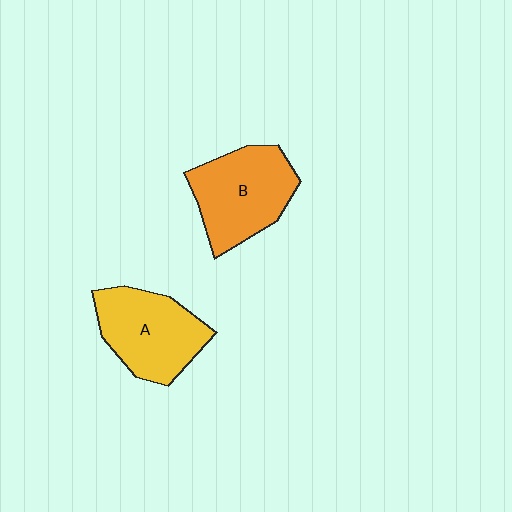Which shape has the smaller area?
Shape A (yellow).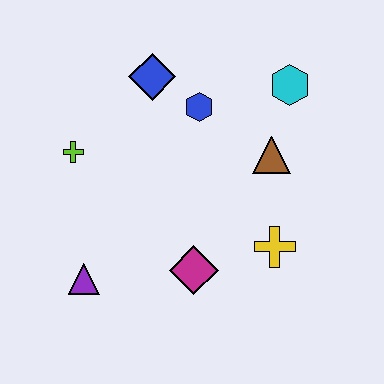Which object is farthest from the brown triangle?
The purple triangle is farthest from the brown triangle.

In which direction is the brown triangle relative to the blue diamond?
The brown triangle is to the right of the blue diamond.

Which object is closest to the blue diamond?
The blue hexagon is closest to the blue diamond.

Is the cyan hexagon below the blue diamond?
Yes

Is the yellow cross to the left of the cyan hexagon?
Yes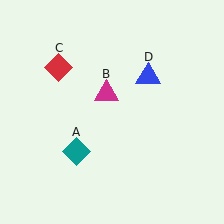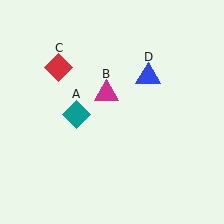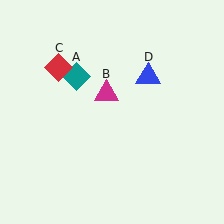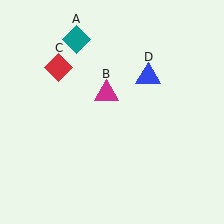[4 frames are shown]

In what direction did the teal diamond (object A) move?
The teal diamond (object A) moved up.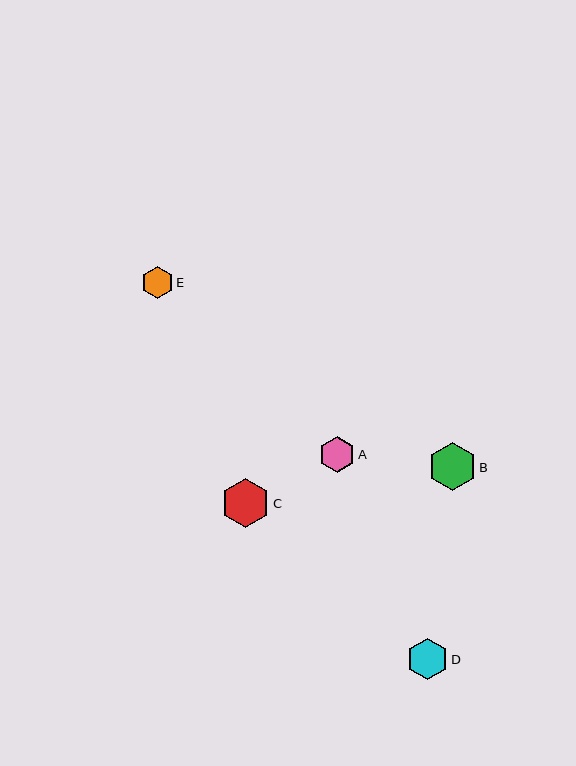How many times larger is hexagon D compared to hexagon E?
Hexagon D is approximately 1.3 times the size of hexagon E.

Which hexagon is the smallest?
Hexagon E is the smallest with a size of approximately 32 pixels.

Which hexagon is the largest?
Hexagon C is the largest with a size of approximately 49 pixels.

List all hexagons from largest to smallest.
From largest to smallest: C, B, D, A, E.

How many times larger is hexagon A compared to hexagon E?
Hexagon A is approximately 1.1 times the size of hexagon E.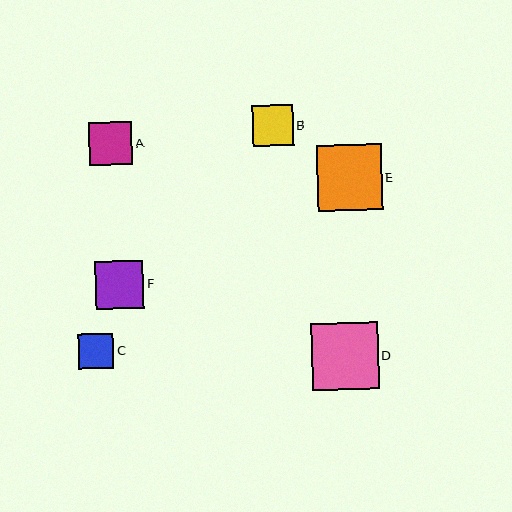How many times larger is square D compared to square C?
Square D is approximately 1.9 times the size of square C.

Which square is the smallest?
Square C is the smallest with a size of approximately 35 pixels.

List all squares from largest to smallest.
From largest to smallest: D, E, F, A, B, C.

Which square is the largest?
Square D is the largest with a size of approximately 67 pixels.